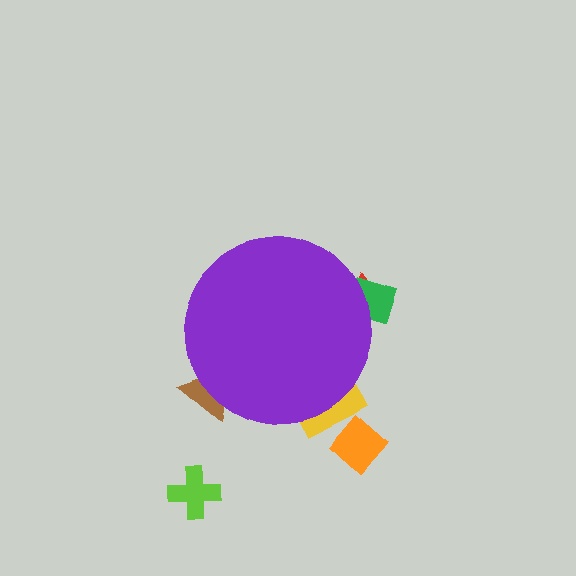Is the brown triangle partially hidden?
Yes, the brown triangle is partially hidden behind the purple circle.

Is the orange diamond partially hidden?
No, the orange diamond is fully visible.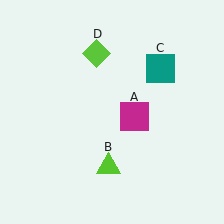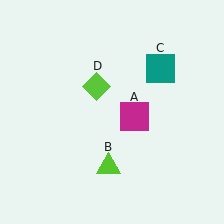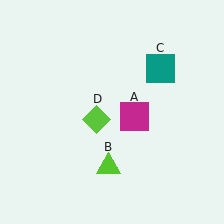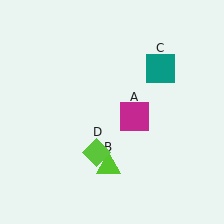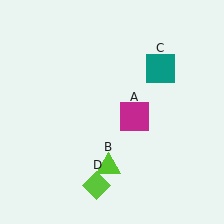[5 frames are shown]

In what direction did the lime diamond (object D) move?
The lime diamond (object D) moved down.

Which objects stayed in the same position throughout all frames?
Magenta square (object A) and lime triangle (object B) and teal square (object C) remained stationary.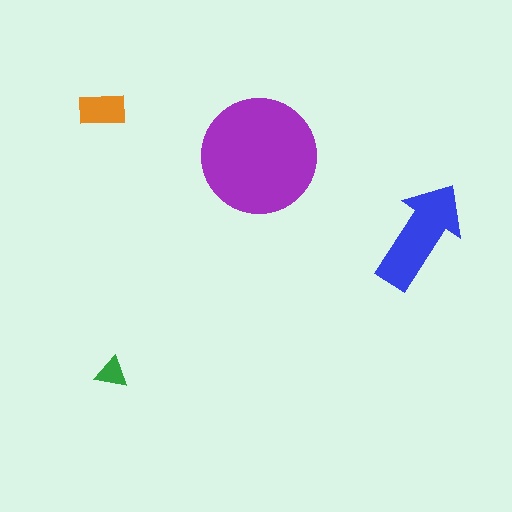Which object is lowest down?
The green triangle is bottommost.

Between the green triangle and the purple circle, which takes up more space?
The purple circle.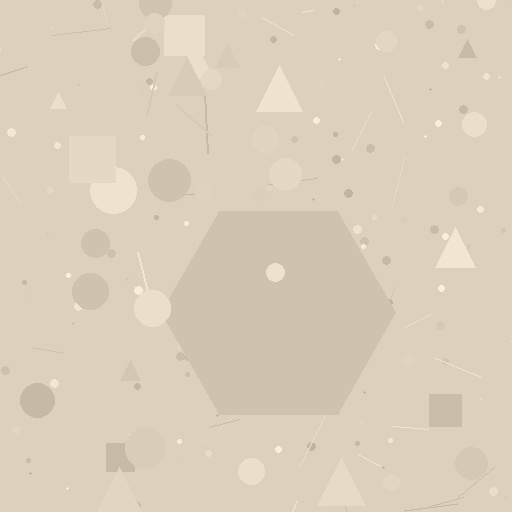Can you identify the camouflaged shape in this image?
The camouflaged shape is a hexagon.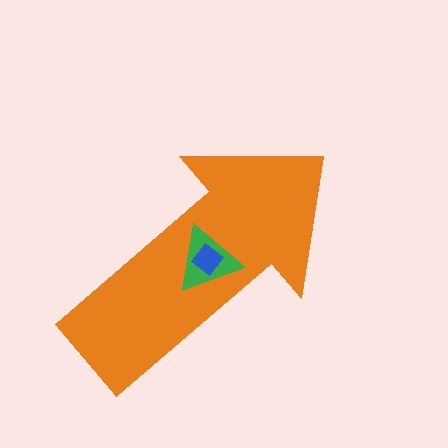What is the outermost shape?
The orange arrow.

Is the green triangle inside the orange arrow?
Yes.